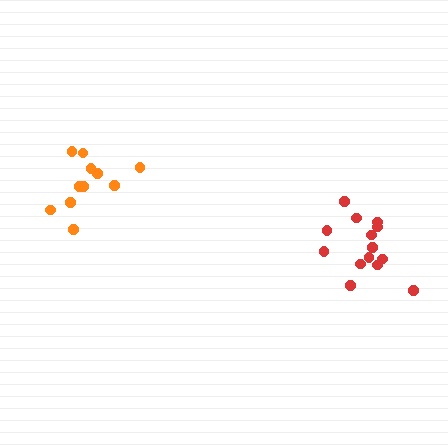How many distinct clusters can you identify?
There are 2 distinct clusters.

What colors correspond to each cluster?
The clusters are colored: red, orange.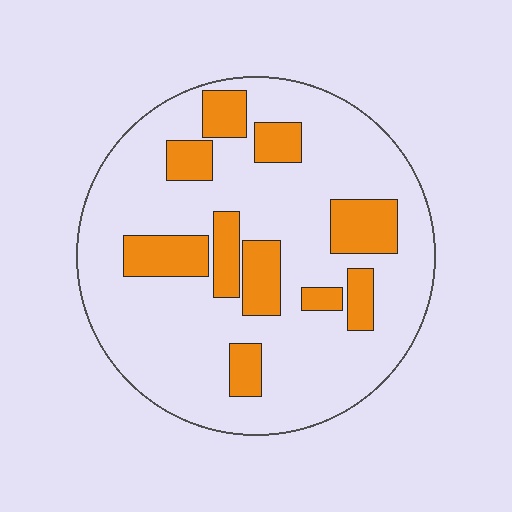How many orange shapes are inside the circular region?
10.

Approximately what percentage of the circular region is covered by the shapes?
Approximately 25%.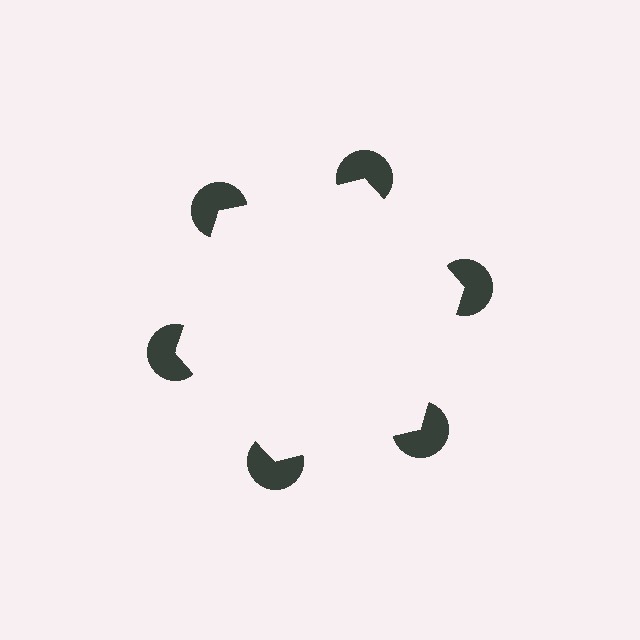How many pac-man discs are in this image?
There are 6 — one at each vertex of the illusory hexagon.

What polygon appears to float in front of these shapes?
An illusory hexagon — its edges are inferred from the aligned wedge cuts in the pac-man discs, not physically drawn.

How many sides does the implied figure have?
6 sides.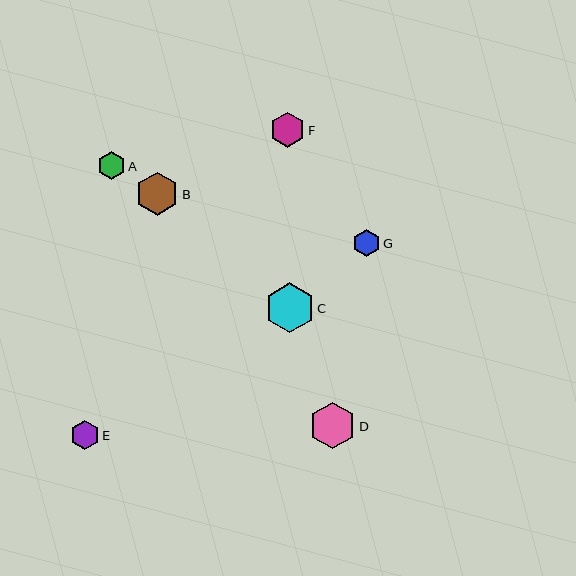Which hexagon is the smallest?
Hexagon G is the smallest with a size of approximately 27 pixels.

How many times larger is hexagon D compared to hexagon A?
Hexagon D is approximately 1.7 times the size of hexagon A.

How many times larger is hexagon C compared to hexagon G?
Hexagon C is approximately 1.8 times the size of hexagon G.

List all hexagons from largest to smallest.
From largest to smallest: C, D, B, F, E, A, G.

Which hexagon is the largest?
Hexagon C is the largest with a size of approximately 49 pixels.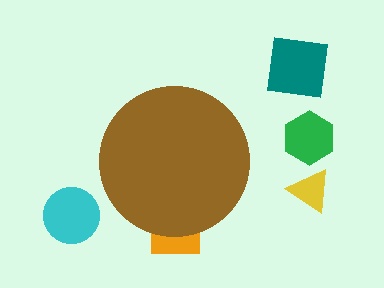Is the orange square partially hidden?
Yes, the orange square is partially hidden behind the brown circle.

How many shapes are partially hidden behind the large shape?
1 shape is partially hidden.